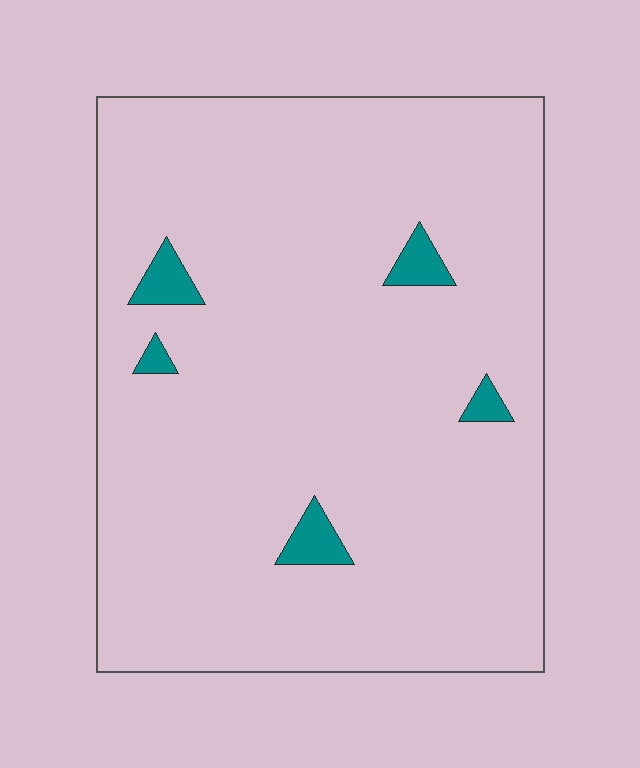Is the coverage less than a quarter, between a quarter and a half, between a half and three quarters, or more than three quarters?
Less than a quarter.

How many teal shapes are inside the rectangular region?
5.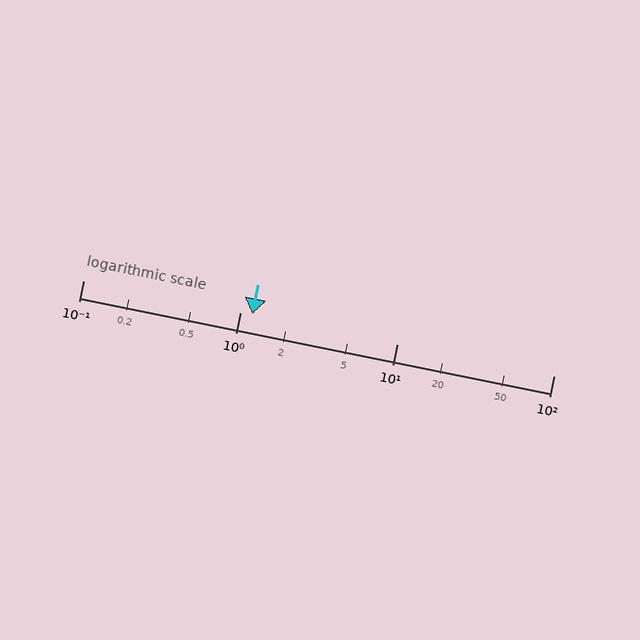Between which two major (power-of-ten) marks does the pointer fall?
The pointer is between 1 and 10.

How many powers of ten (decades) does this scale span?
The scale spans 3 decades, from 0.1 to 100.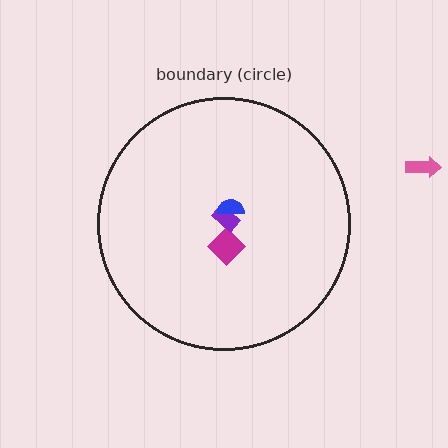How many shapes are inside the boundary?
3 inside, 1 outside.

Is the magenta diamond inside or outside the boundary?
Inside.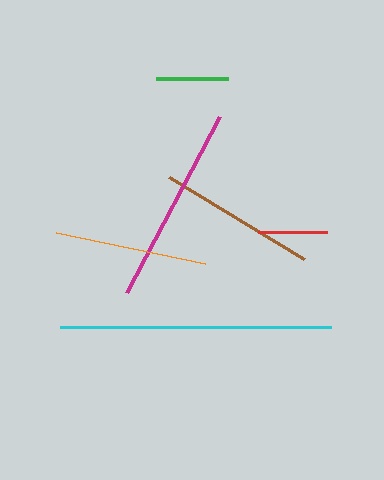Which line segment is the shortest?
The red line is the shortest at approximately 68 pixels.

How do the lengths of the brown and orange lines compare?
The brown and orange lines are approximately the same length.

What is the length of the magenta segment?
The magenta segment is approximately 199 pixels long.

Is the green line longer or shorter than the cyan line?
The cyan line is longer than the green line.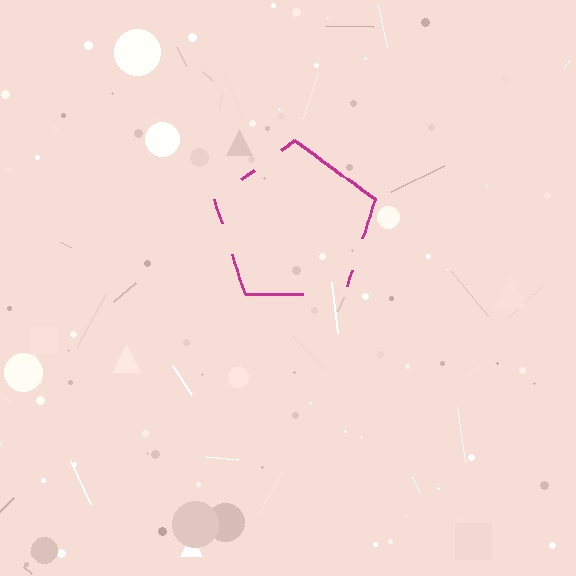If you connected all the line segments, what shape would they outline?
They would outline a pentagon.